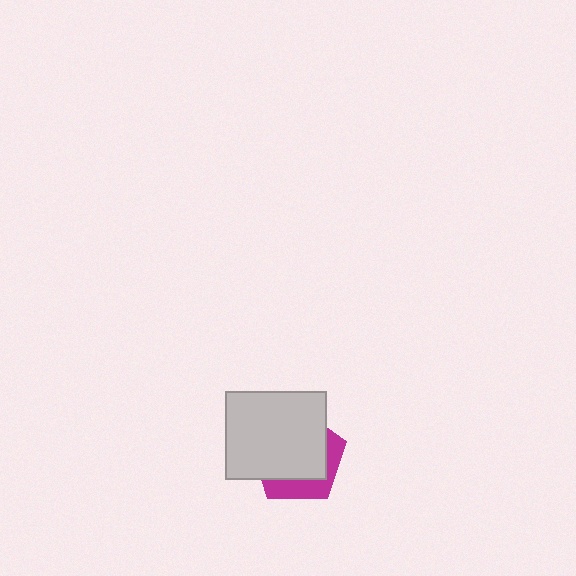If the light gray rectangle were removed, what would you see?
You would see the complete magenta pentagon.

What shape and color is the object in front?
The object in front is a light gray rectangle.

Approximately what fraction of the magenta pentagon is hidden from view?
Roughly 69% of the magenta pentagon is hidden behind the light gray rectangle.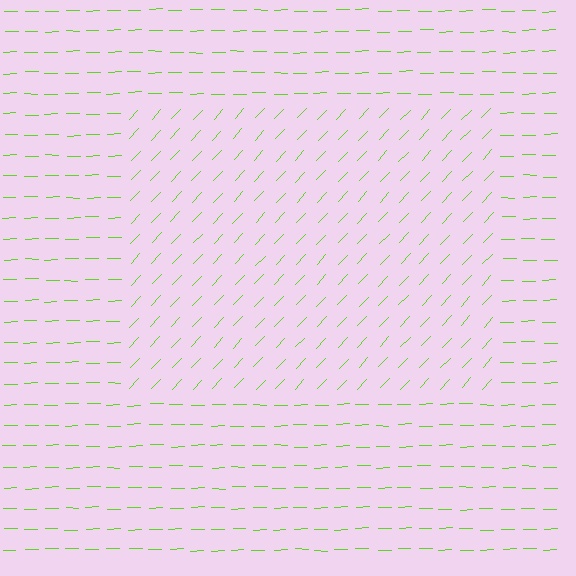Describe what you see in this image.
The image is filled with small lime line segments. A rectangle region in the image has lines oriented differently from the surrounding lines, creating a visible texture boundary.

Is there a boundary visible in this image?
Yes, there is a texture boundary formed by a change in line orientation.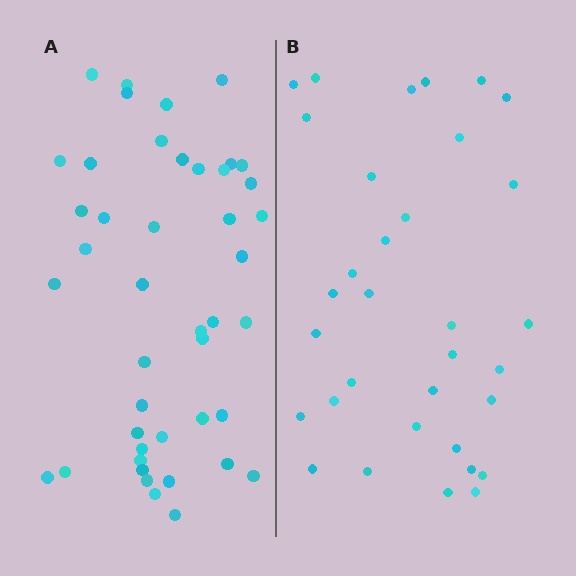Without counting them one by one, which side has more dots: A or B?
Region A (the left region) has more dots.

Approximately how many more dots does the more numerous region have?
Region A has roughly 12 or so more dots than region B.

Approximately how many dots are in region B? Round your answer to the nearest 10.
About 30 dots. (The exact count is 33, which rounds to 30.)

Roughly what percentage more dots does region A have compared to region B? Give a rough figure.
About 35% more.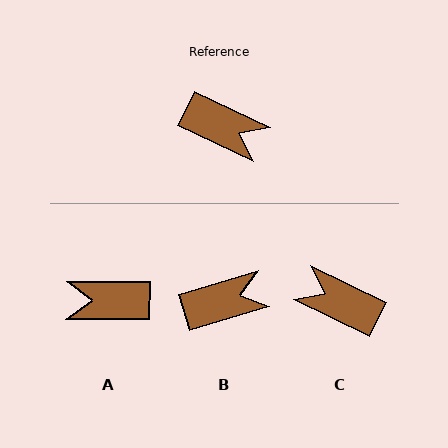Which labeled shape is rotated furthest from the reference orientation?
C, about 179 degrees away.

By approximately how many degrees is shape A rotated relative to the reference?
Approximately 155 degrees clockwise.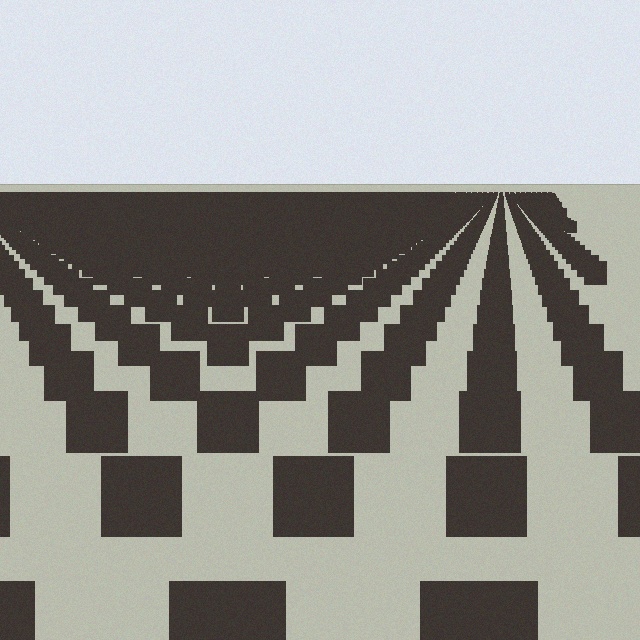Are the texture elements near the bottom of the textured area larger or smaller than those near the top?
Larger. Near the bottom, elements are closer to the viewer and appear at a bigger on-screen size.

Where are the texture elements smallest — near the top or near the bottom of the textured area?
Near the top.